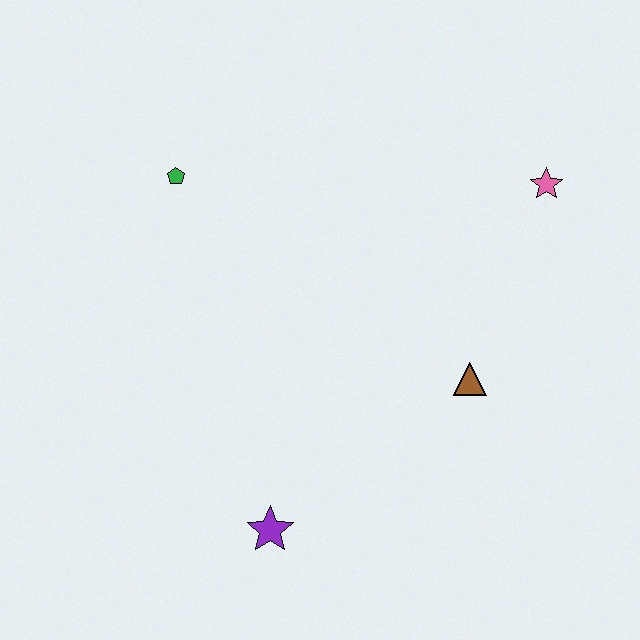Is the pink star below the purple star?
No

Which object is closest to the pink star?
The brown triangle is closest to the pink star.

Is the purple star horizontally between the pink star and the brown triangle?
No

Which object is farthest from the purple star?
The pink star is farthest from the purple star.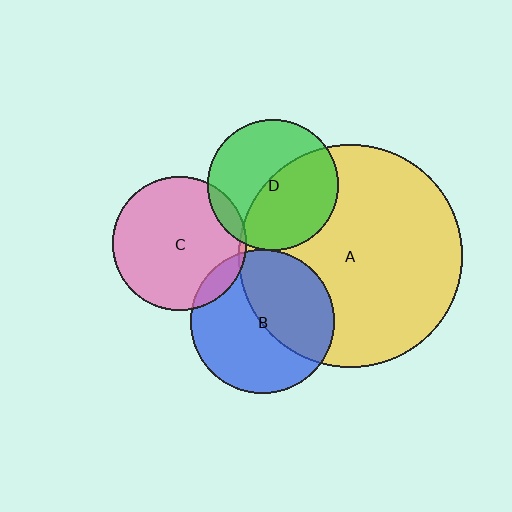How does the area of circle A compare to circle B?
Approximately 2.4 times.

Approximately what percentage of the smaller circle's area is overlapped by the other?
Approximately 5%.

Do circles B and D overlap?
Yes.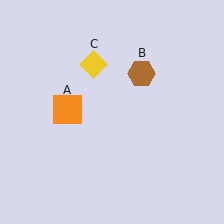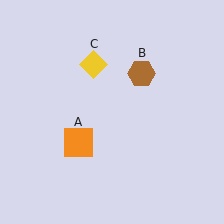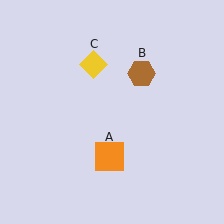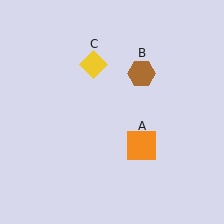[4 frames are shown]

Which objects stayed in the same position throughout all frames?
Brown hexagon (object B) and yellow diamond (object C) remained stationary.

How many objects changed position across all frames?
1 object changed position: orange square (object A).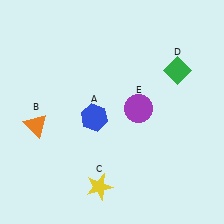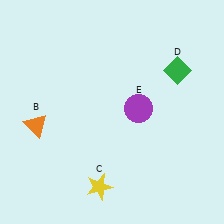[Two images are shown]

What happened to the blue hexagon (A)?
The blue hexagon (A) was removed in Image 2. It was in the bottom-left area of Image 1.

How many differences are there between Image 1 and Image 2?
There is 1 difference between the two images.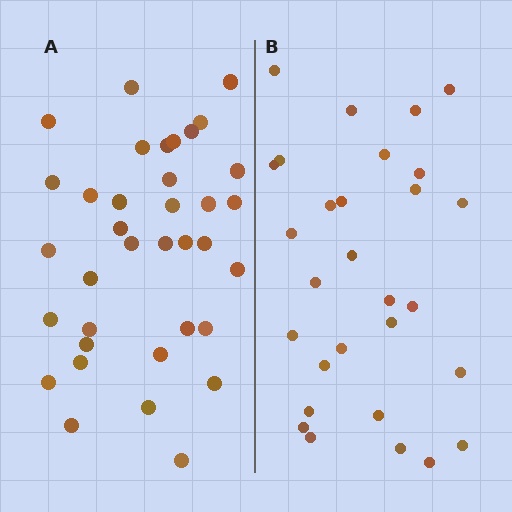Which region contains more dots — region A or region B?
Region A (the left region) has more dots.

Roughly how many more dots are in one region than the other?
Region A has roughly 8 or so more dots than region B.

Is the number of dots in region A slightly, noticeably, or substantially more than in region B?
Region A has only slightly more — the two regions are fairly close. The ratio is roughly 1.2 to 1.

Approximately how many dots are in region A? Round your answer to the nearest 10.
About 40 dots. (The exact count is 36, which rounds to 40.)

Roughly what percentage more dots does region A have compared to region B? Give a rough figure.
About 25% more.